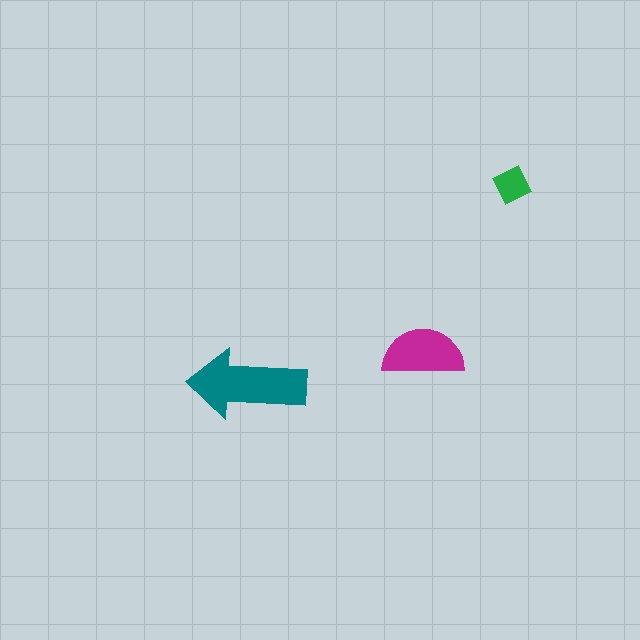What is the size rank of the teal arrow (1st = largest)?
1st.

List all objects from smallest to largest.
The green diamond, the magenta semicircle, the teal arrow.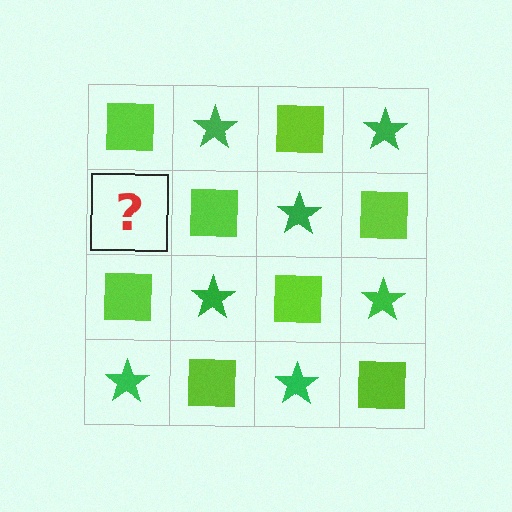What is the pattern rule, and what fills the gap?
The rule is that it alternates lime square and green star in a checkerboard pattern. The gap should be filled with a green star.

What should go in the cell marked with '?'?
The missing cell should contain a green star.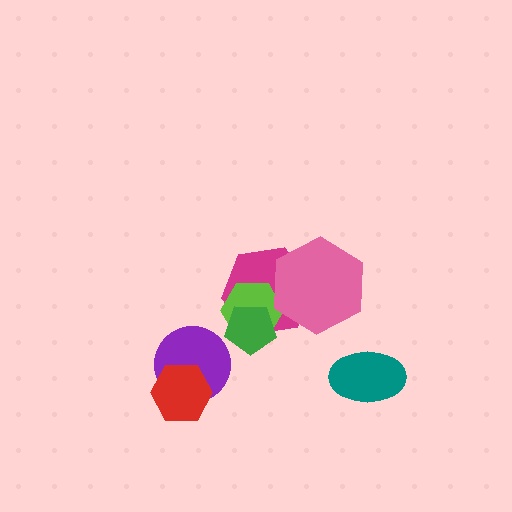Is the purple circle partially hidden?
Yes, it is partially covered by another shape.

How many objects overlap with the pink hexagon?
2 objects overlap with the pink hexagon.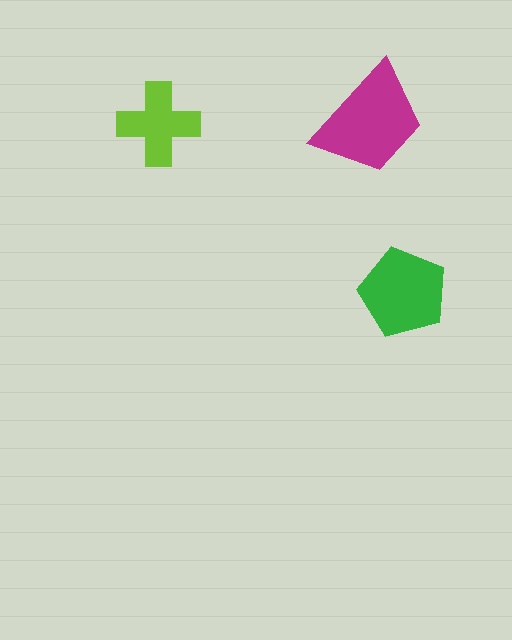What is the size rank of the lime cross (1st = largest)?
3rd.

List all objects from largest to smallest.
The magenta trapezoid, the green pentagon, the lime cross.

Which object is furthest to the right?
The green pentagon is rightmost.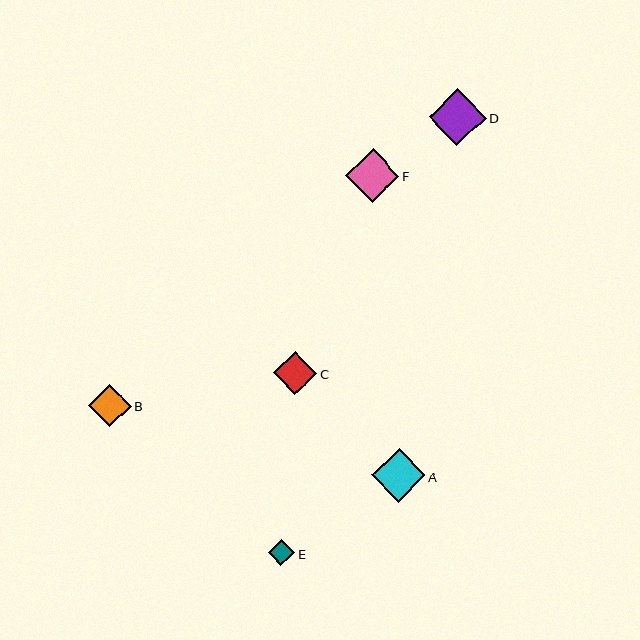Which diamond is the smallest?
Diamond E is the smallest with a size of approximately 27 pixels.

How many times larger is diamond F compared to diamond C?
Diamond F is approximately 1.2 times the size of diamond C.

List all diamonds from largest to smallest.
From largest to smallest: D, F, A, C, B, E.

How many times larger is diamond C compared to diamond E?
Diamond C is approximately 1.6 times the size of diamond E.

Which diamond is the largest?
Diamond D is the largest with a size of approximately 56 pixels.